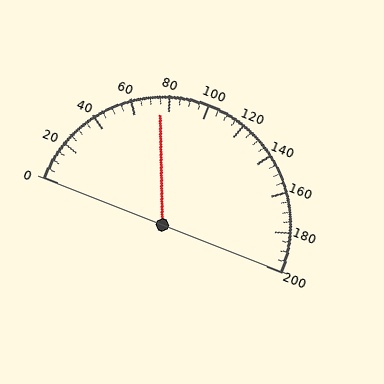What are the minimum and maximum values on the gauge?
The gauge ranges from 0 to 200.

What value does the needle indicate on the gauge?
The needle indicates approximately 75.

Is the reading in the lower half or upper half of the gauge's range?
The reading is in the lower half of the range (0 to 200).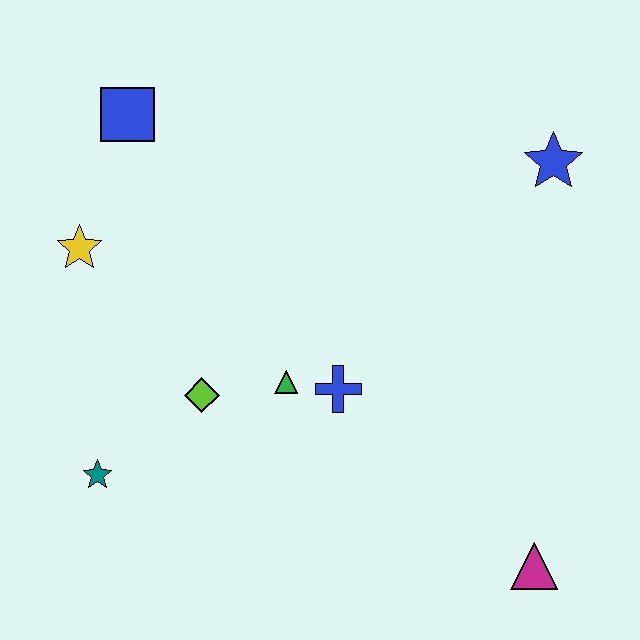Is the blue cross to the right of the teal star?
Yes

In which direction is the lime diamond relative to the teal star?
The lime diamond is to the right of the teal star.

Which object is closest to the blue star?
The blue cross is closest to the blue star.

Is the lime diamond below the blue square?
Yes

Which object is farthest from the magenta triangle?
The blue square is farthest from the magenta triangle.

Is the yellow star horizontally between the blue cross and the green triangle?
No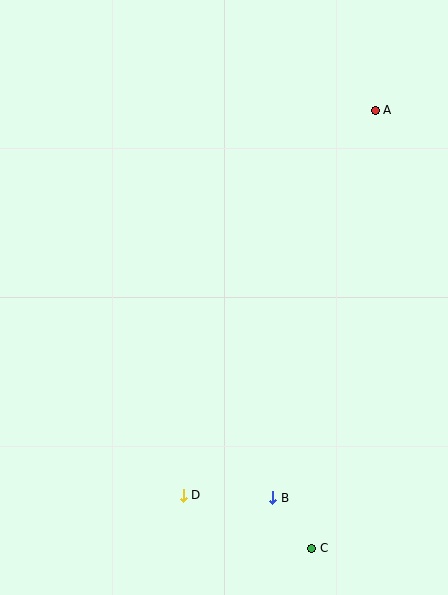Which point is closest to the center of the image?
Point D at (183, 495) is closest to the center.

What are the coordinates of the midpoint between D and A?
The midpoint between D and A is at (279, 303).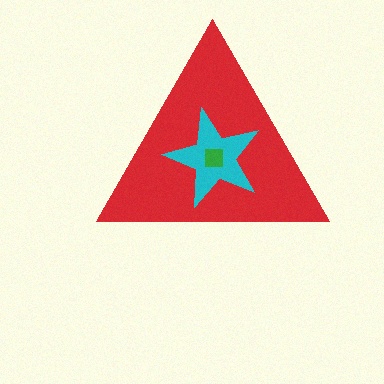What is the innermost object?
The green square.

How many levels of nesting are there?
3.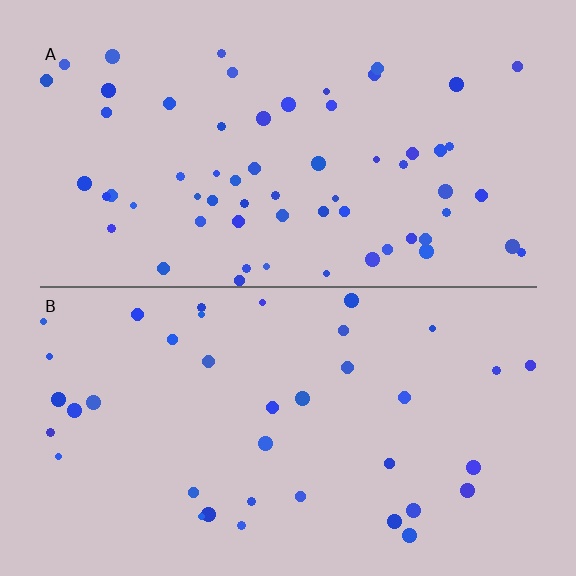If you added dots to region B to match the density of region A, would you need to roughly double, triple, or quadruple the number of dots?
Approximately double.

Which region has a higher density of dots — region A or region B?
A (the top).